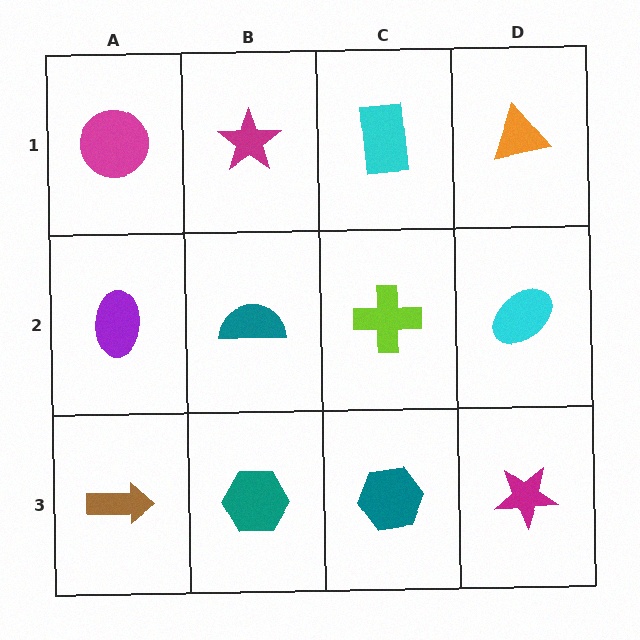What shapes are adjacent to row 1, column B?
A teal semicircle (row 2, column B), a magenta circle (row 1, column A), a cyan rectangle (row 1, column C).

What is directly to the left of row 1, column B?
A magenta circle.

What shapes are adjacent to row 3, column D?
A cyan ellipse (row 2, column D), a teal hexagon (row 3, column C).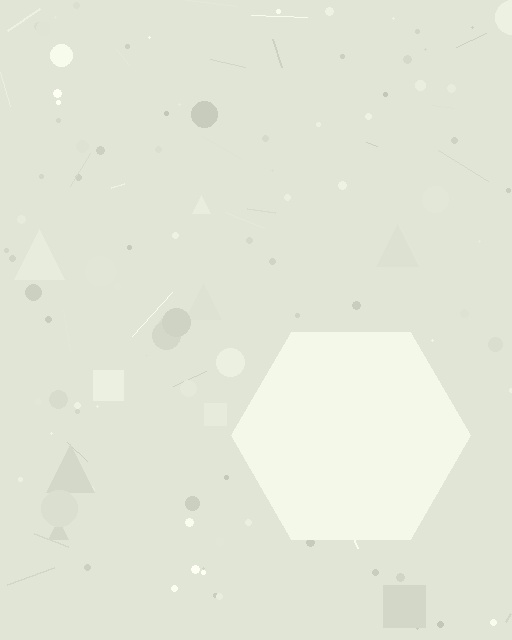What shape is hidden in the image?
A hexagon is hidden in the image.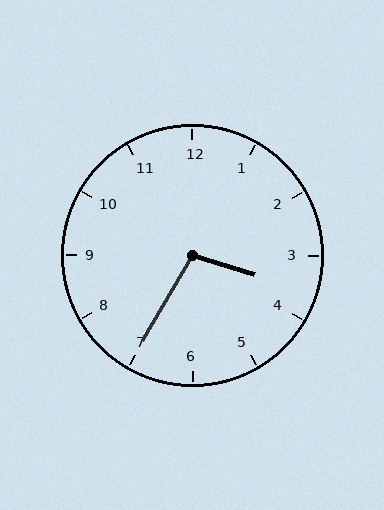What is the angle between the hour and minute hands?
Approximately 102 degrees.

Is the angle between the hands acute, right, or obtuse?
It is obtuse.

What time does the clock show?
3:35.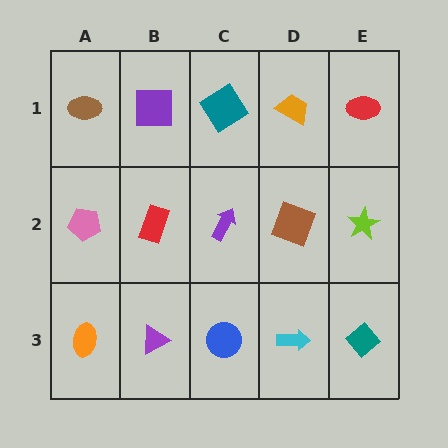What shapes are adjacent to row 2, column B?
A purple square (row 1, column B), a purple triangle (row 3, column B), a pink pentagon (row 2, column A), a purple arrow (row 2, column C).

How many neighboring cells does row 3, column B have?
3.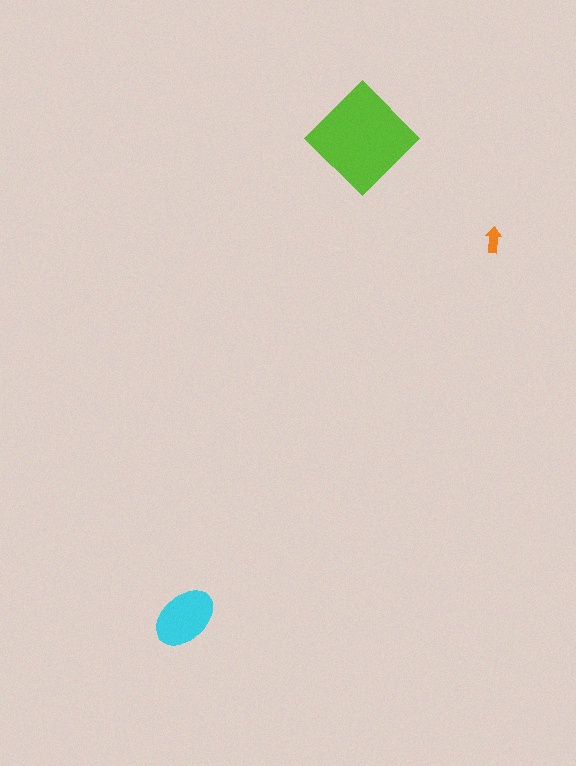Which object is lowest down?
The cyan ellipse is bottommost.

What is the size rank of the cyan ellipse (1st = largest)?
2nd.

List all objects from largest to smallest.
The lime diamond, the cyan ellipse, the orange arrow.